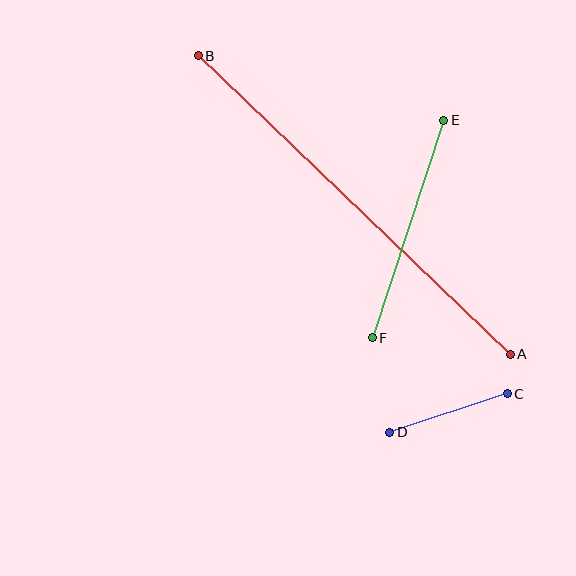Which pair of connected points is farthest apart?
Points A and B are farthest apart.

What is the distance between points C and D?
The distance is approximately 124 pixels.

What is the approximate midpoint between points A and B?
The midpoint is at approximately (354, 205) pixels.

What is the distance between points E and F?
The distance is approximately 229 pixels.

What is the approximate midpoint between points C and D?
The midpoint is at approximately (448, 413) pixels.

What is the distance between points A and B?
The distance is approximately 432 pixels.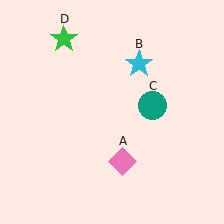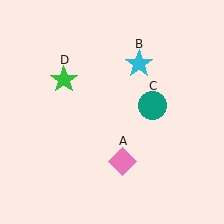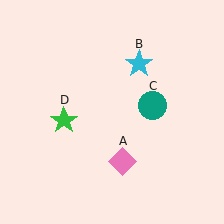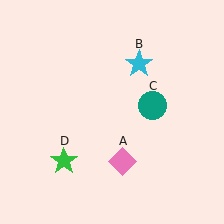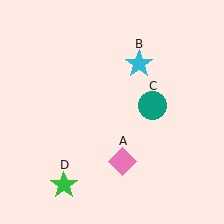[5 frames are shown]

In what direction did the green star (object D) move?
The green star (object D) moved down.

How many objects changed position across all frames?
1 object changed position: green star (object D).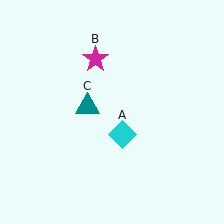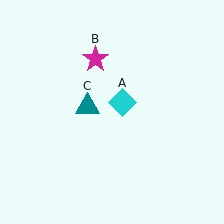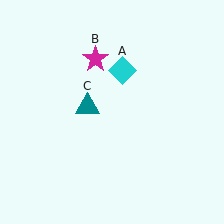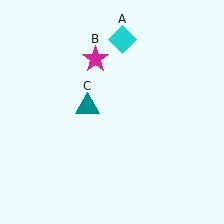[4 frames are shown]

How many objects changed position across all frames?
1 object changed position: cyan diamond (object A).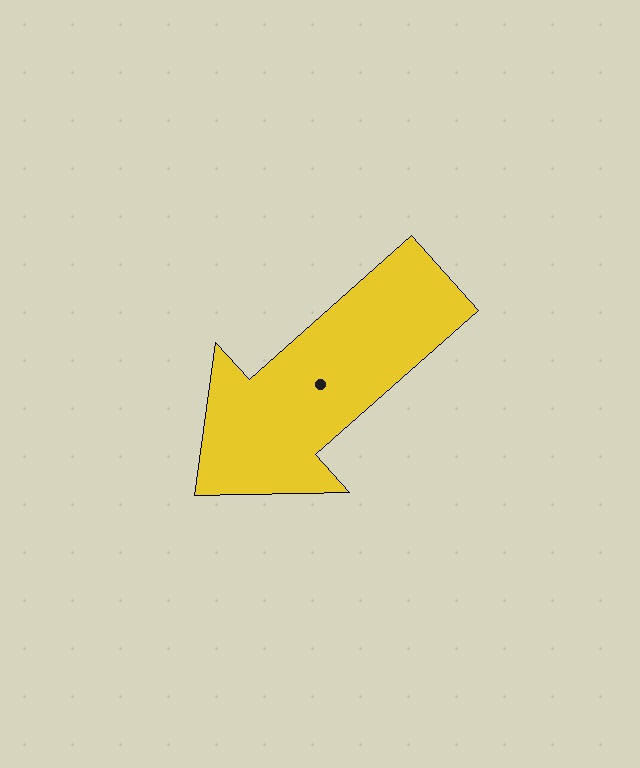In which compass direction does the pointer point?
Southwest.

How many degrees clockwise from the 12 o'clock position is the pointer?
Approximately 228 degrees.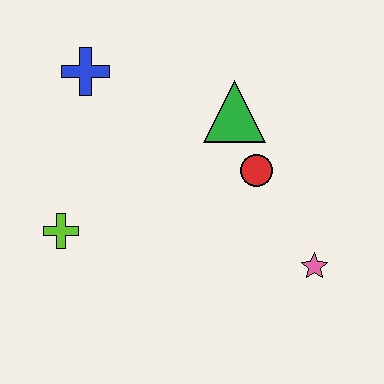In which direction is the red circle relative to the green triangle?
The red circle is below the green triangle.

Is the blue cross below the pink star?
No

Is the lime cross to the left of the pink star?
Yes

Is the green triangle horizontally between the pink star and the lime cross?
Yes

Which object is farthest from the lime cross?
The pink star is farthest from the lime cross.